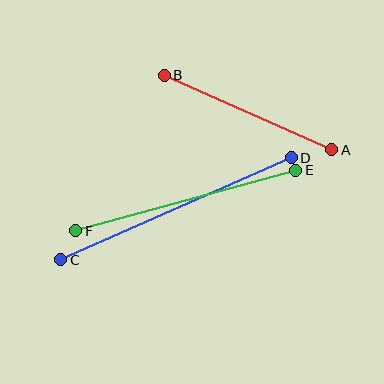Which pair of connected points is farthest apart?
Points C and D are farthest apart.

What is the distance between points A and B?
The distance is approximately 183 pixels.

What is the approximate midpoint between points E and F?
The midpoint is at approximately (186, 201) pixels.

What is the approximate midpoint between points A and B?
The midpoint is at approximately (248, 113) pixels.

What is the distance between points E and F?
The distance is approximately 228 pixels.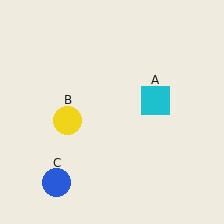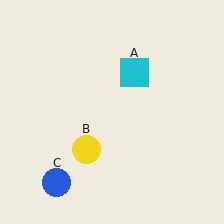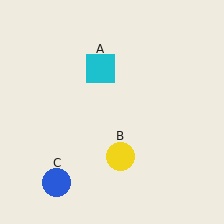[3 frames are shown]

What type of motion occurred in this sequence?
The cyan square (object A), yellow circle (object B) rotated counterclockwise around the center of the scene.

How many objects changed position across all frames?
2 objects changed position: cyan square (object A), yellow circle (object B).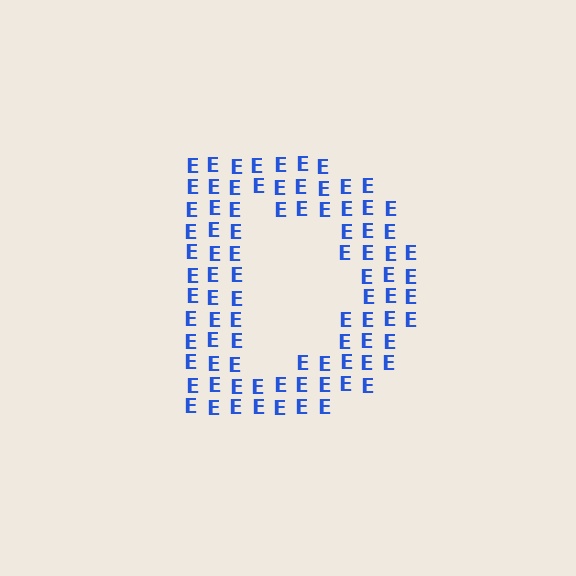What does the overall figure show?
The overall figure shows the letter D.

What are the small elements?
The small elements are letter E's.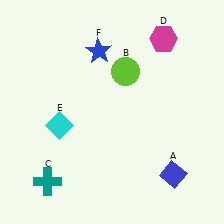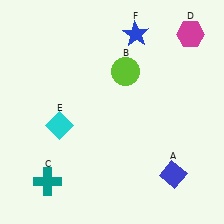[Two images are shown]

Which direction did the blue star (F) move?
The blue star (F) moved right.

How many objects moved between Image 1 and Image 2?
2 objects moved between the two images.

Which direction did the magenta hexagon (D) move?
The magenta hexagon (D) moved right.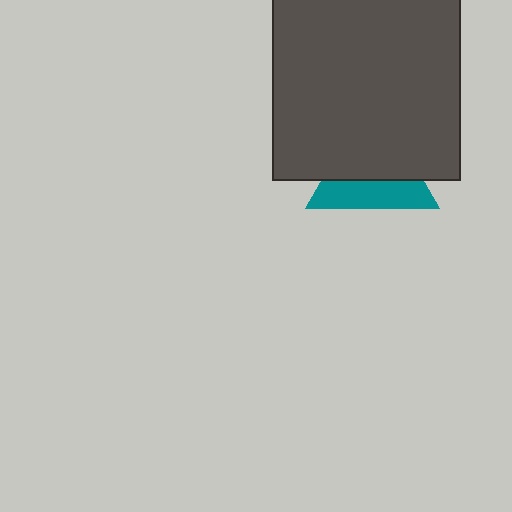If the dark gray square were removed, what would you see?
You would see the complete teal triangle.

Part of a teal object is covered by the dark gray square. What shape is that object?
It is a triangle.